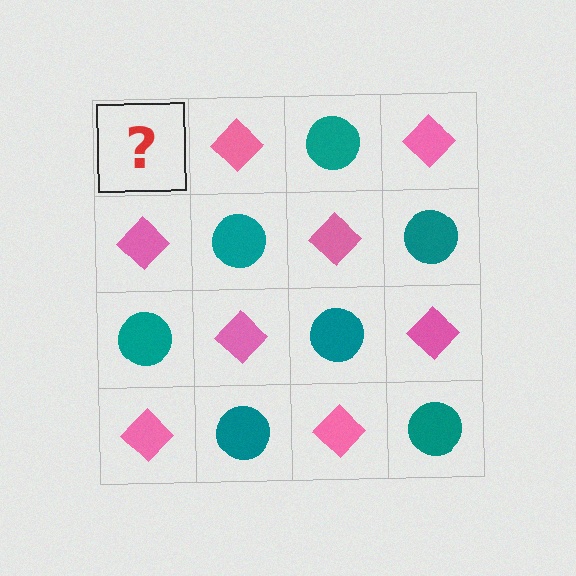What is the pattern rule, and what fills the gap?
The rule is that it alternates teal circle and pink diamond in a checkerboard pattern. The gap should be filled with a teal circle.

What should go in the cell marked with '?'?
The missing cell should contain a teal circle.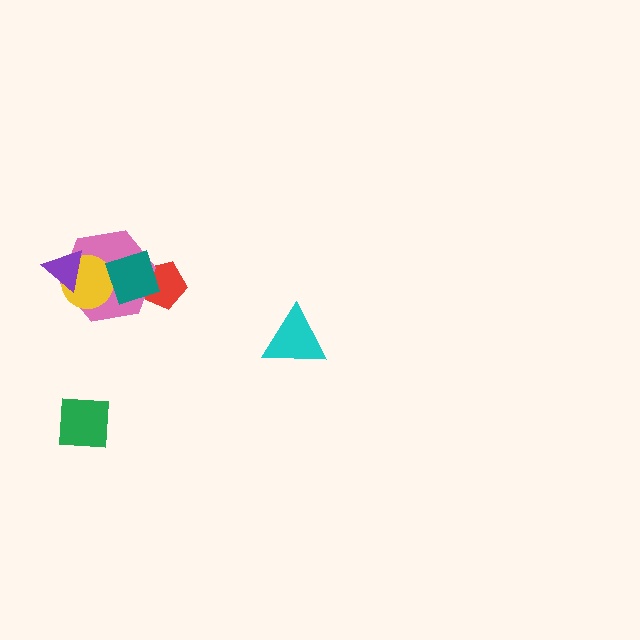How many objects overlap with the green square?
0 objects overlap with the green square.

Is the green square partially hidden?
No, no other shape covers it.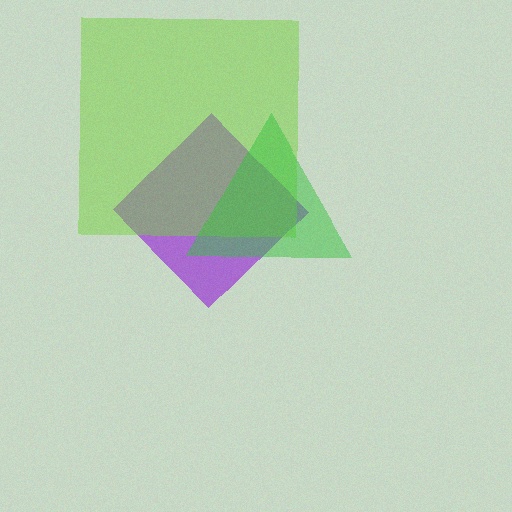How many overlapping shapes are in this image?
There are 3 overlapping shapes in the image.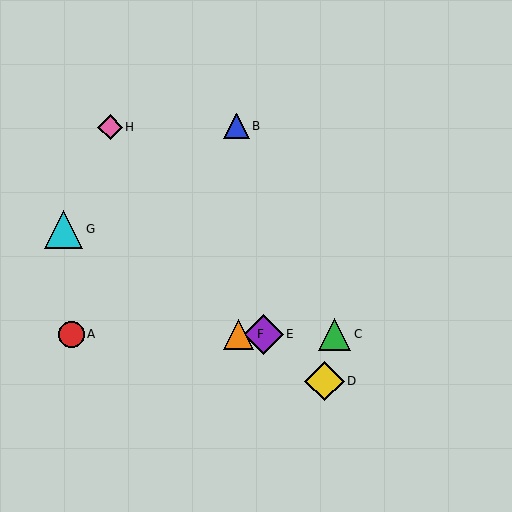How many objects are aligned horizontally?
4 objects (A, C, E, F) are aligned horizontally.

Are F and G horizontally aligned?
No, F is at y≈334 and G is at y≈229.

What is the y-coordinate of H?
Object H is at y≈127.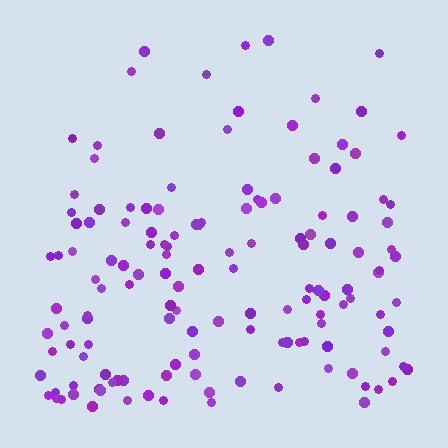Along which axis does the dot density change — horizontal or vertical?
Vertical.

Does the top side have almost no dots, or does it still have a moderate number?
Still a moderate number, just noticeably fewer than the bottom.